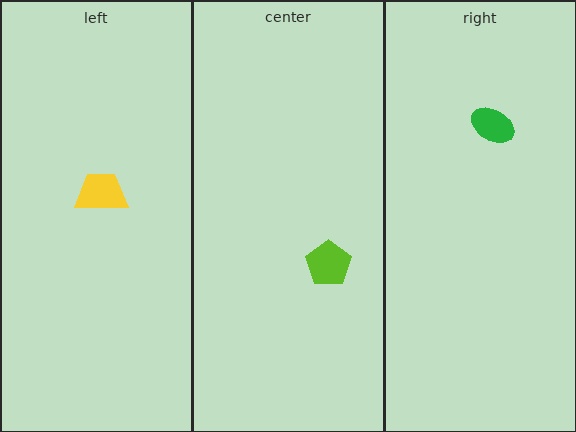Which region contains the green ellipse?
The right region.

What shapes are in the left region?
The yellow trapezoid.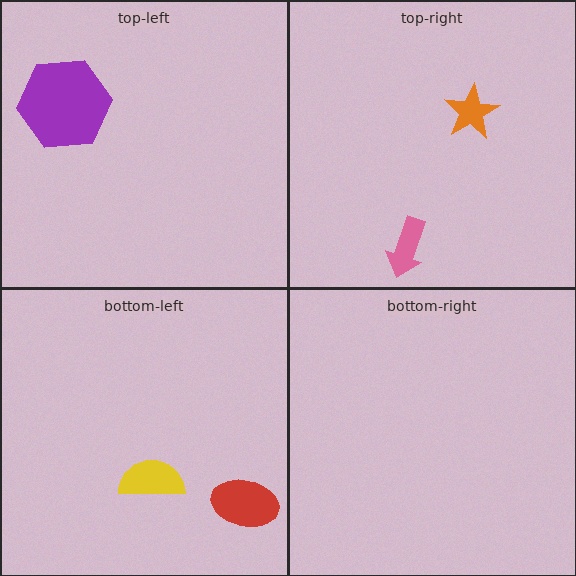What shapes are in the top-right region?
The pink arrow, the orange star.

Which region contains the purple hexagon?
The top-left region.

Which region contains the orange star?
The top-right region.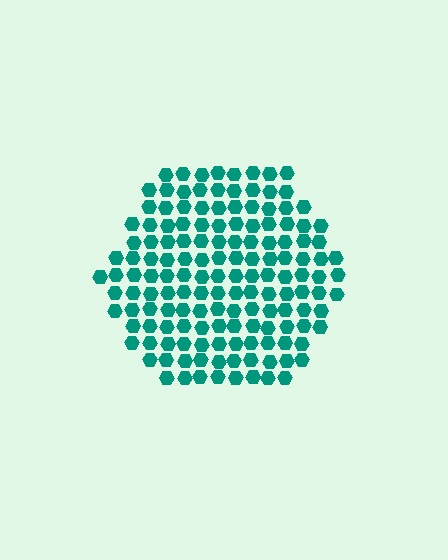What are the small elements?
The small elements are hexagons.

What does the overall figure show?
The overall figure shows a hexagon.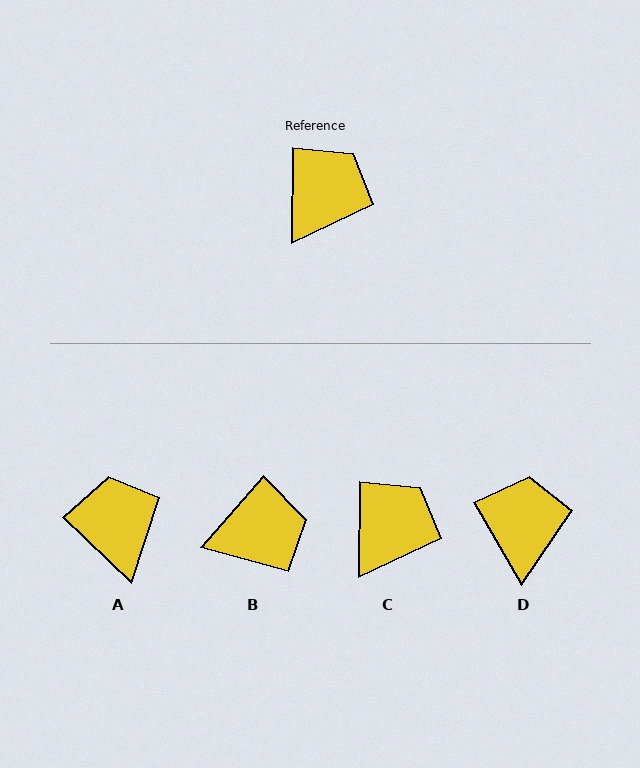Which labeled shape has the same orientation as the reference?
C.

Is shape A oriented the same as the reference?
No, it is off by about 47 degrees.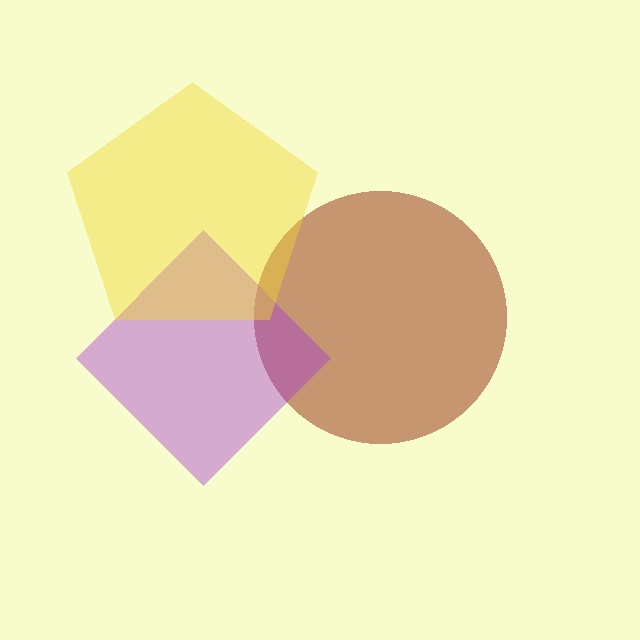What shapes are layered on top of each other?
The layered shapes are: a brown circle, a purple diamond, a yellow pentagon.